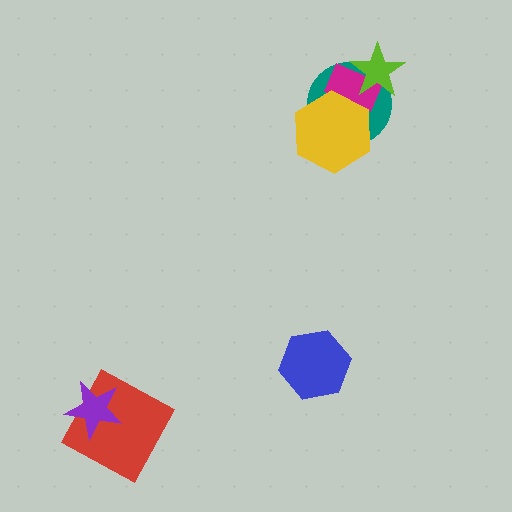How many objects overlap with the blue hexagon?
0 objects overlap with the blue hexagon.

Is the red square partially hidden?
Yes, it is partially covered by another shape.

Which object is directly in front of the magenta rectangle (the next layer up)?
The lime star is directly in front of the magenta rectangle.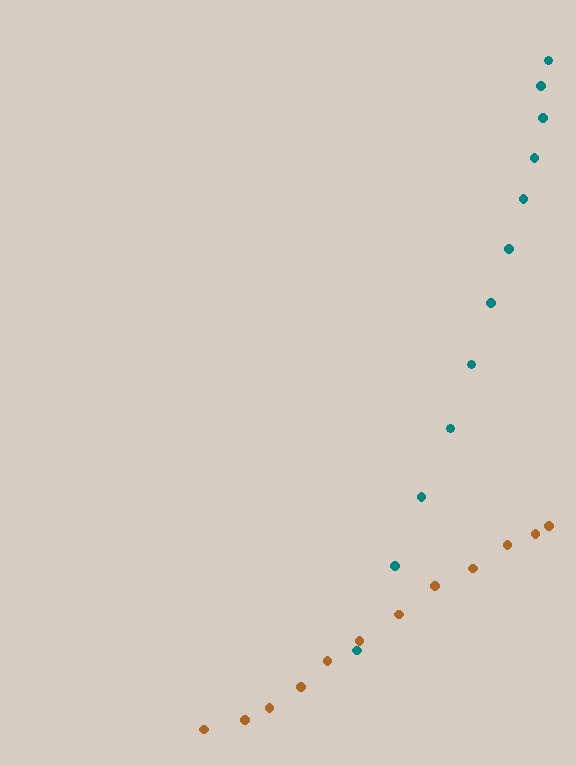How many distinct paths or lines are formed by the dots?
There are 2 distinct paths.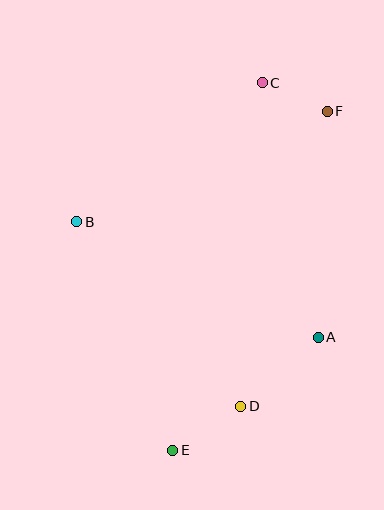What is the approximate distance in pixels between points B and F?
The distance between B and F is approximately 274 pixels.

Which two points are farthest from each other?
Points C and E are farthest from each other.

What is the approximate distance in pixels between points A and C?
The distance between A and C is approximately 261 pixels.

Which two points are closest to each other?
Points C and F are closest to each other.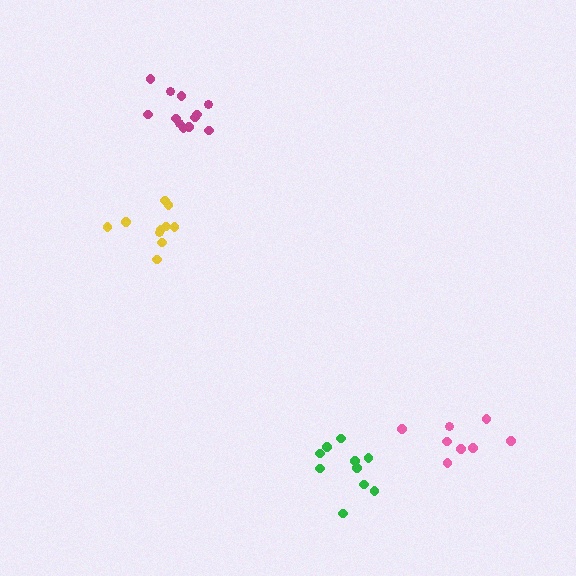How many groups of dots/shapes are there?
There are 4 groups.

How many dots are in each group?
Group 1: 8 dots, Group 2: 10 dots, Group 3: 10 dots, Group 4: 12 dots (40 total).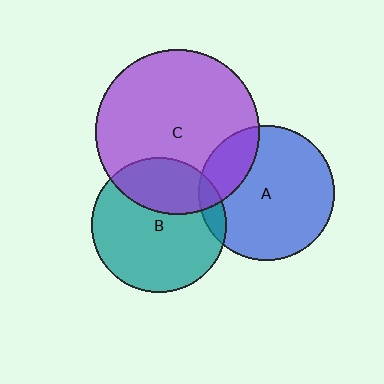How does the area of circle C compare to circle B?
Approximately 1.5 times.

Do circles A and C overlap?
Yes.